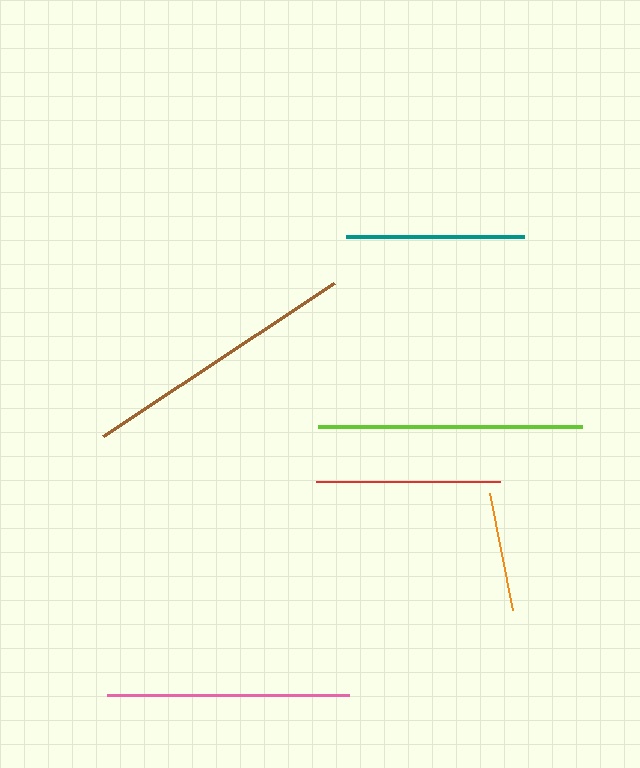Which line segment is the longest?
The brown line is the longest at approximately 277 pixels.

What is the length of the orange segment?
The orange segment is approximately 119 pixels long.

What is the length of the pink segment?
The pink segment is approximately 242 pixels long.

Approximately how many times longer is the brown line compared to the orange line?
The brown line is approximately 2.3 times the length of the orange line.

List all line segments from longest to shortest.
From longest to shortest: brown, lime, pink, red, teal, orange.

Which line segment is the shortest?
The orange line is the shortest at approximately 119 pixels.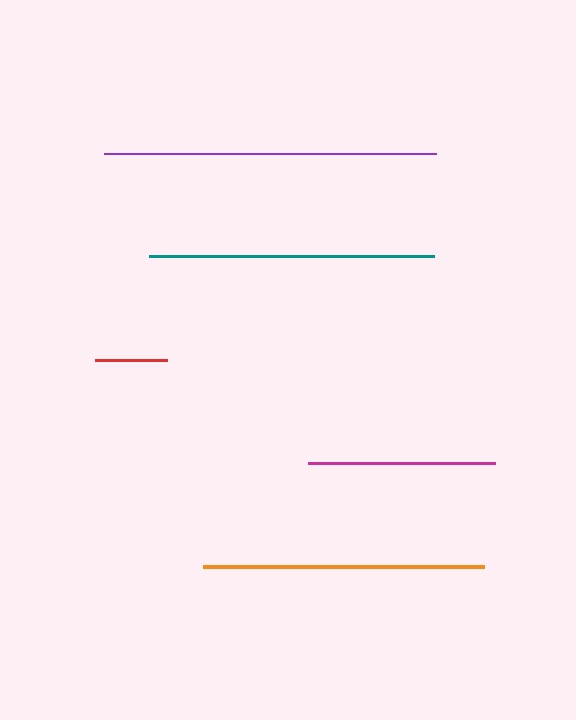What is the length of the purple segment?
The purple segment is approximately 333 pixels long.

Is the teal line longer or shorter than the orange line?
The teal line is longer than the orange line.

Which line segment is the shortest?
The red line is the shortest at approximately 71 pixels.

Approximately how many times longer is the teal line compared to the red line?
The teal line is approximately 4.0 times the length of the red line.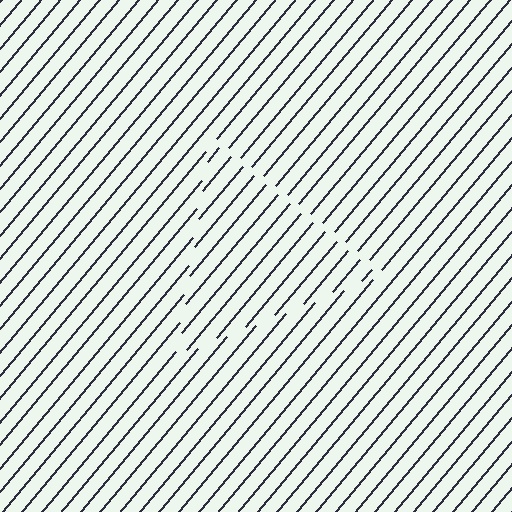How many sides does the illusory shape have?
3 sides — the line-ends trace a triangle.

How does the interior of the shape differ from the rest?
The interior of the shape contains the same grating, shifted by half a period — the contour is defined by the phase discontinuity where line-ends from the inner and outer gratings abut.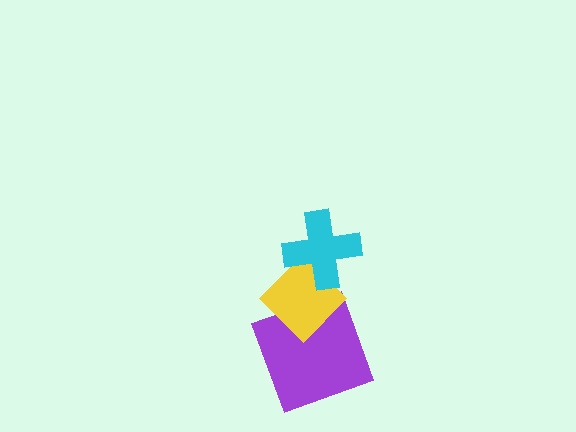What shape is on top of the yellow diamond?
The cyan cross is on top of the yellow diamond.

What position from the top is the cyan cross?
The cyan cross is 1st from the top.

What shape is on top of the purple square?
The yellow diamond is on top of the purple square.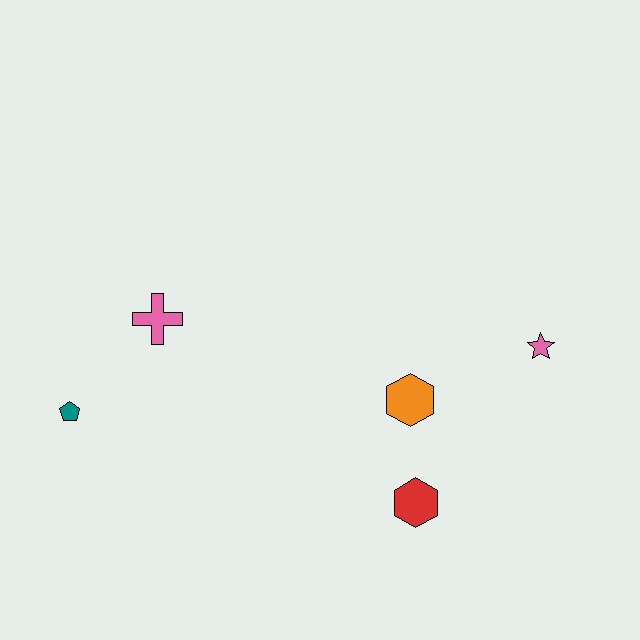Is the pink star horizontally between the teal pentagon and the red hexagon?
No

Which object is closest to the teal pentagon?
The pink cross is closest to the teal pentagon.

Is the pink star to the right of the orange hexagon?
Yes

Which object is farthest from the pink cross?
The pink star is farthest from the pink cross.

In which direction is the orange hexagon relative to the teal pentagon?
The orange hexagon is to the right of the teal pentagon.